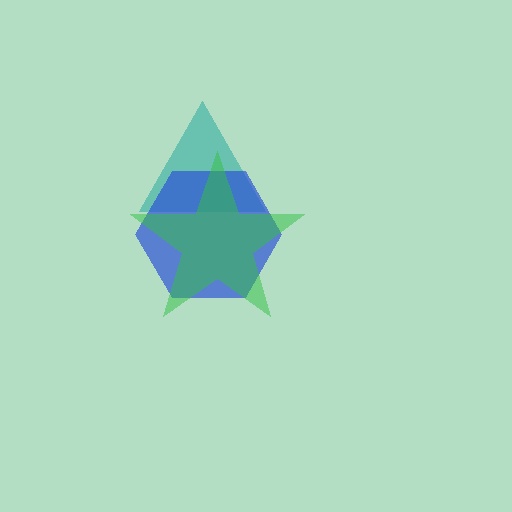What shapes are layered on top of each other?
The layered shapes are: a teal triangle, a blue hexagon, a green star.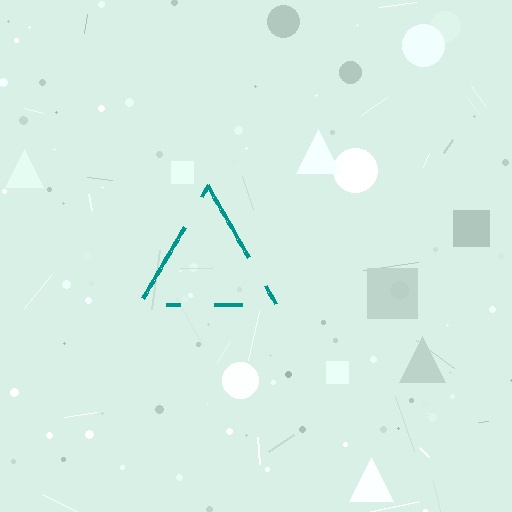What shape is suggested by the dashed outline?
The dashed outline suggests a triangle.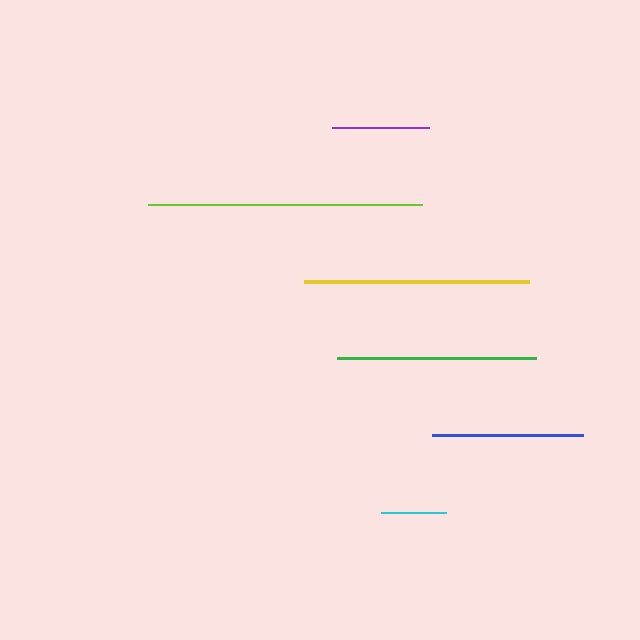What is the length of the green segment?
The green segment is approximately 199 pixels long.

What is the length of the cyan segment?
The cyan segment is approximately 65 pixels long.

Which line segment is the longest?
The lime line is the longest at approximately 274 pixels.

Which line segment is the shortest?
The cyan line is the shortest at approximately 65 pixels.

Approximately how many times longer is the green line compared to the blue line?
The green line is approximately 1.3 times the length of the blue line.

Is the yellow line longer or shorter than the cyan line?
The yellow line is longer than the cyan line.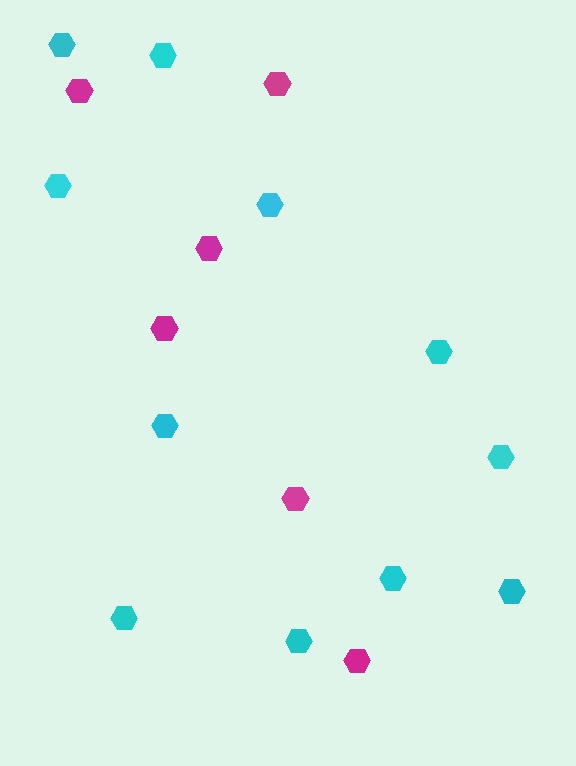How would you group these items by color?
There are 2 groups: one group of magenta hexagons (6) and one group of cyan hexagons (11).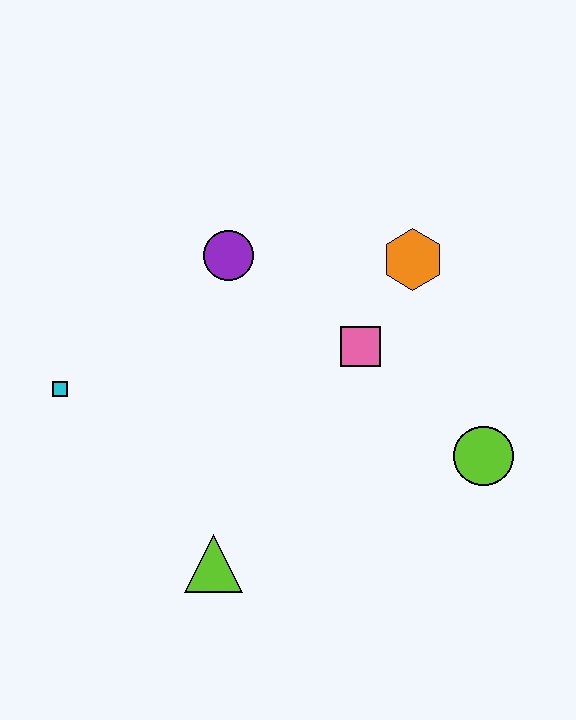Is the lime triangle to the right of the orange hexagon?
No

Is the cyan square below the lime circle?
No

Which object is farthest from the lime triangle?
The orange hexagon is farthest from the lime triangle.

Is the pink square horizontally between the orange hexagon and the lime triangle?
Yes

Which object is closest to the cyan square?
The purple circle is closest to the cyan square.